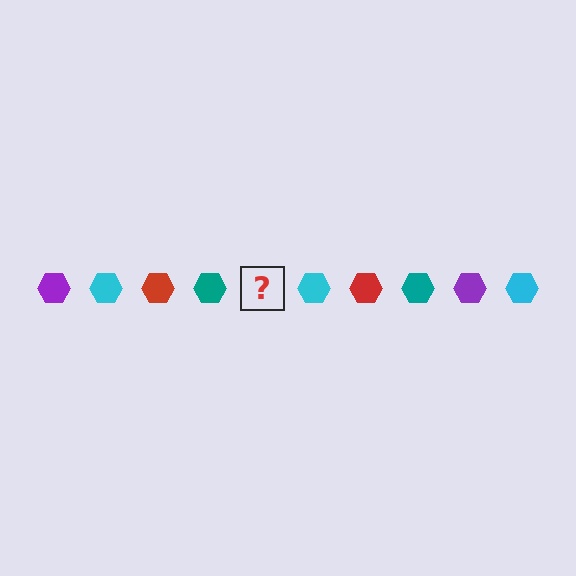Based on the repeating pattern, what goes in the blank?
The blank should be a purple hexagon.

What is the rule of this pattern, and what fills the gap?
The rule is that the pattern cycles through purple, cyan, red, teal hexagons. The gap should be filled with a purple hexagon.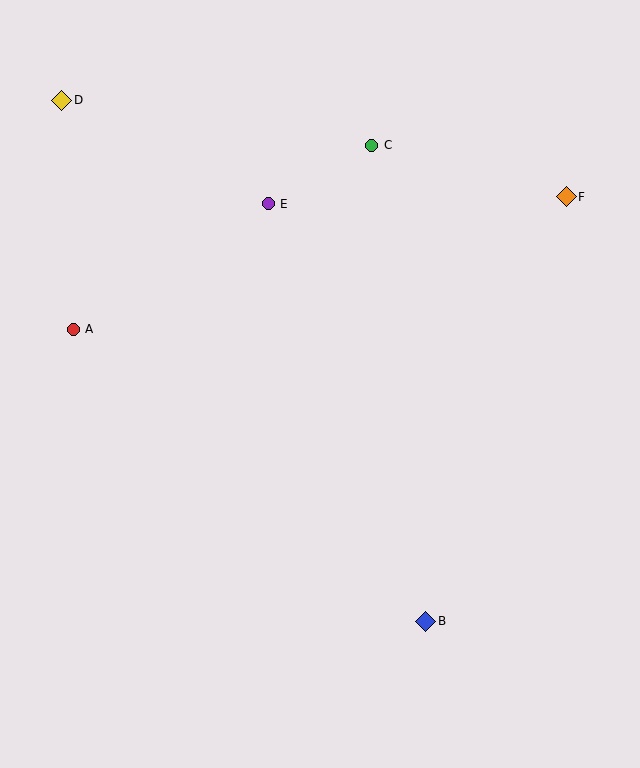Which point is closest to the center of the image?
Point E at (268, 204) is closest to the center.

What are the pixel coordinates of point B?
Point B is at (426, 621).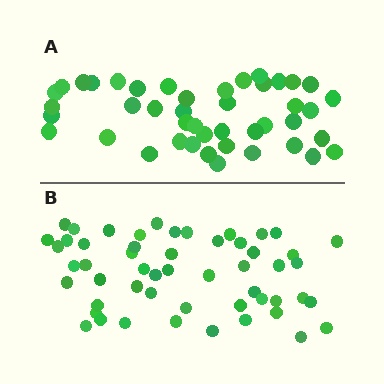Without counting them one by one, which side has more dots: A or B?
Region B (the bottom region) has more dots.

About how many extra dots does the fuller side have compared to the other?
Region B has roughly 8 or so more dots than region A.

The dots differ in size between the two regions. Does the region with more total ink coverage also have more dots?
No. Region A has more total ink coverage because its dots are larger, but region B actually contains more individual dots. Total area can be misleading — the number of items is what matters here.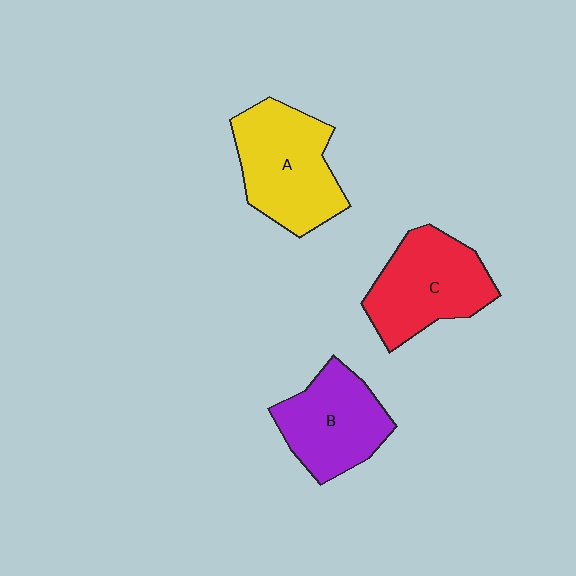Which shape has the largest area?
Shape A (yellow).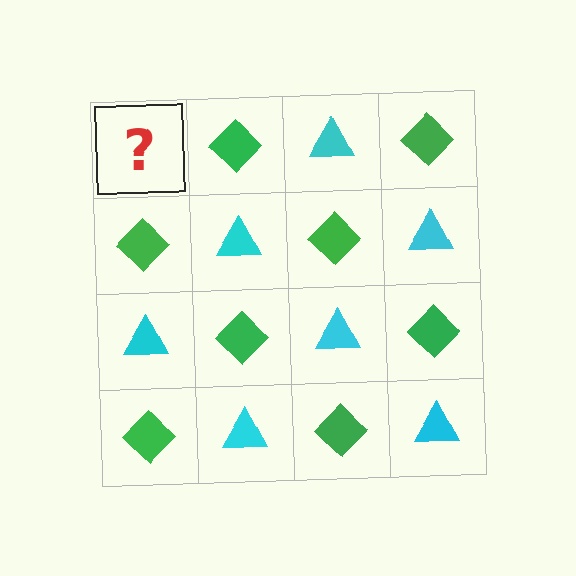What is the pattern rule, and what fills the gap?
The rule is that it alternates cyan triangle and green diamond in a checkerboard pattern. The gap should be filled with a cyan triangle.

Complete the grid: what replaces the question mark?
The question mark should be replaced with a cyan triangle.